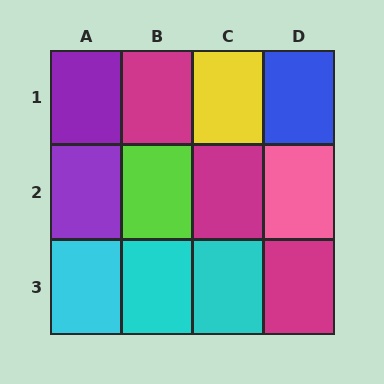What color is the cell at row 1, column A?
Purple.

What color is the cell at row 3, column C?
Cyan.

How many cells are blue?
1 cell is blue.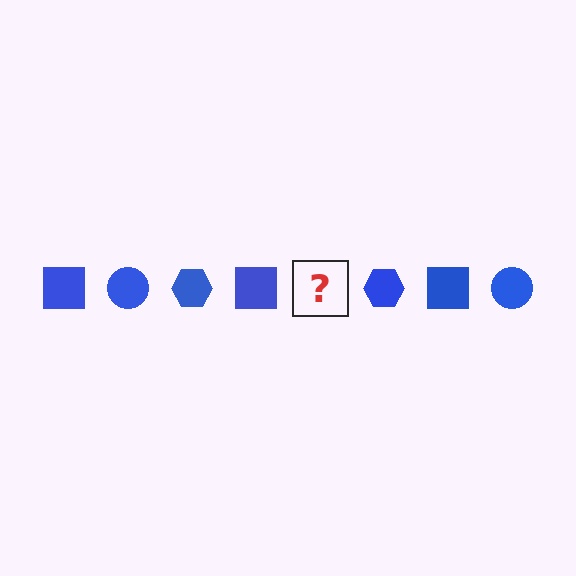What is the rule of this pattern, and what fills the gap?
The rule is that the pattern cycles through square, circle, hexagon shapes in blue. The gap should be filled with a blue circle.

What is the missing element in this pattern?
The missing element is a blue circle.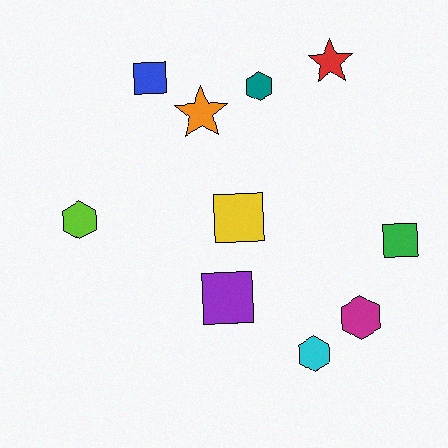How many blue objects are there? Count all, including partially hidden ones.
There is 1 blue object.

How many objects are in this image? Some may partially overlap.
There are 10 objects.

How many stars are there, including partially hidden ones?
There are 2 stars.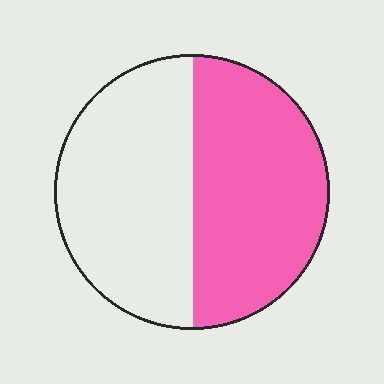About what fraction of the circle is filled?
About one half (1/2).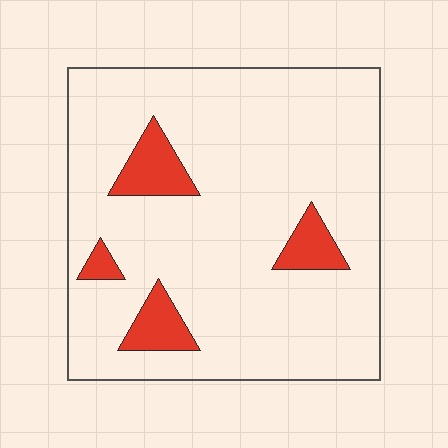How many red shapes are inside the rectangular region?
4.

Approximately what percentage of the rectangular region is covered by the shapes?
Approximately 10%.